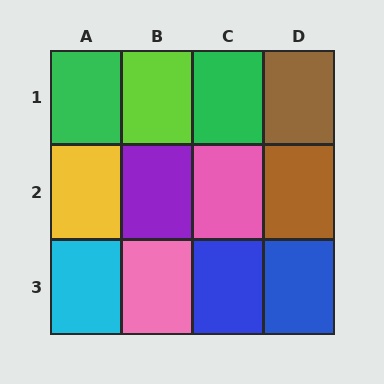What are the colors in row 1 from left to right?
Green, lime, green, brown.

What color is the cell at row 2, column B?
Purple.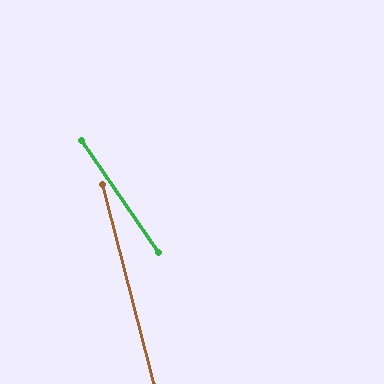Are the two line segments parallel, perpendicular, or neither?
Neither parallel nor perpendicular — they differ by about 20°.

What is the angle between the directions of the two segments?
Approximately 20 degrees.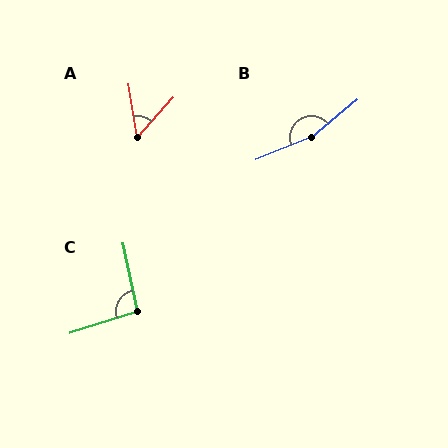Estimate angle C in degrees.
Approximately 95 degrees.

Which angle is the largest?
B, at approximately 162 degrees.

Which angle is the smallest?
A, at approximately 52 degrees.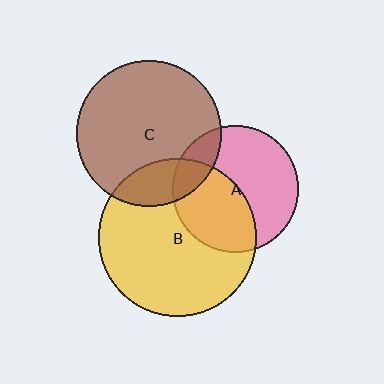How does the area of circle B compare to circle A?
Approximately 1.6 times.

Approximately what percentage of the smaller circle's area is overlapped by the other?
Approximately 45%.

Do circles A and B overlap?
Yes.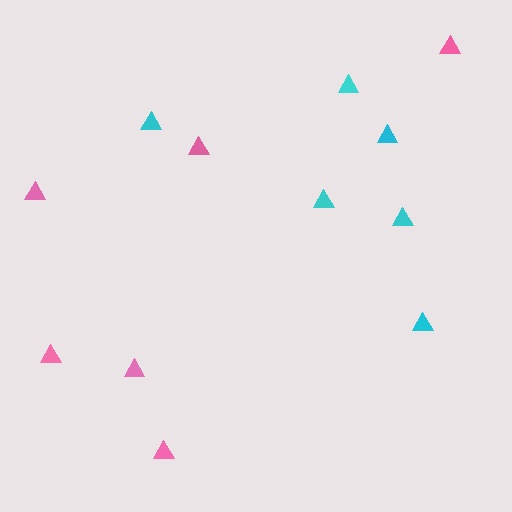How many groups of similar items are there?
There are 2 groups: one group of pink triangles (6) and one group of cyan triangles (6).